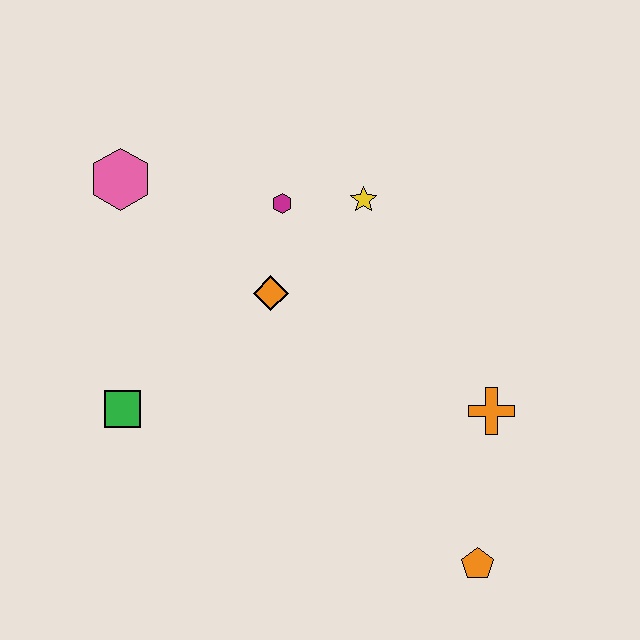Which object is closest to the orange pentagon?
The orange cross is closest to the orange pentagon.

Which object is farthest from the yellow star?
The orange pentagon is farthest from the yellow star.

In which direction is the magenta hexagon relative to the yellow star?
The magenta hexagon is to the left of the yellow star.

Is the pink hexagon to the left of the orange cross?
Yes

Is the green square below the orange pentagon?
No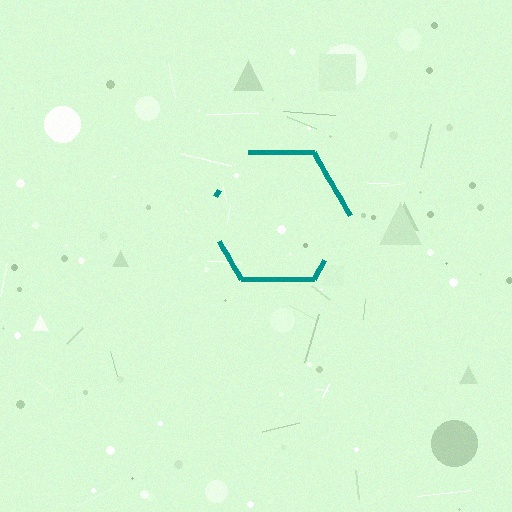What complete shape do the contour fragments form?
The contour fragments form a hexagon.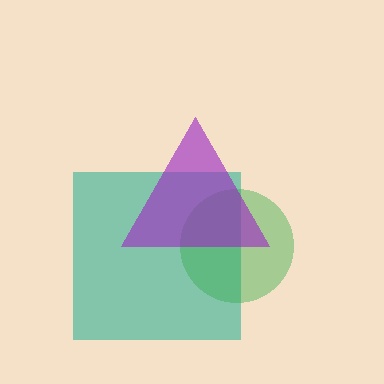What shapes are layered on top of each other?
The layered shapes are: a teal square, a green circle, a purple triangle.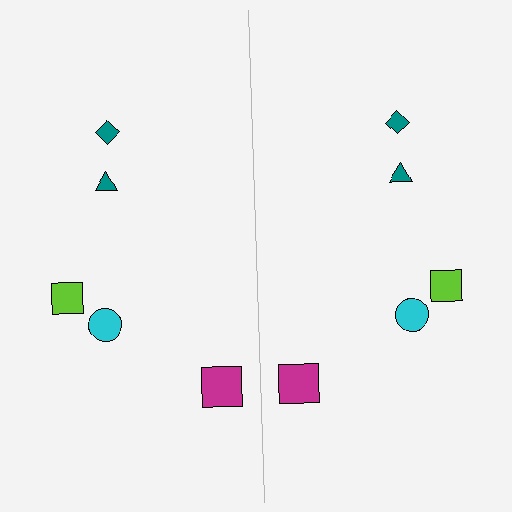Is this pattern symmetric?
Yes, this pattern has bilateral (reflection) symmetry.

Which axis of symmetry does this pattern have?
The pattern has a vertical axis of symmetry running through the center of the image.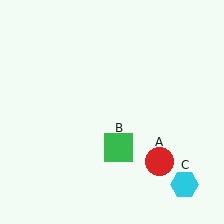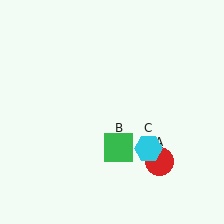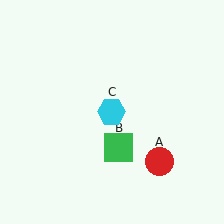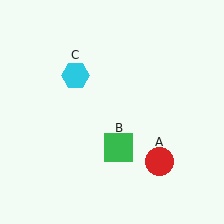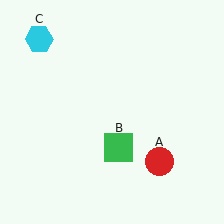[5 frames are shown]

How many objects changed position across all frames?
1 object changed position: cyan hexagon (object C).